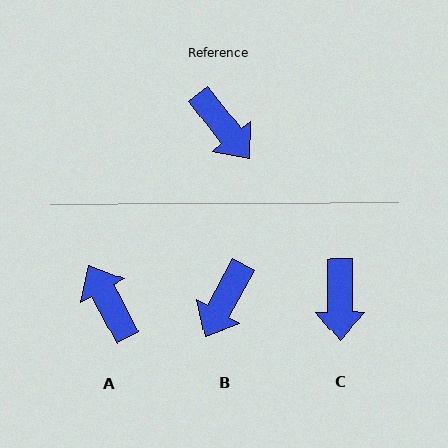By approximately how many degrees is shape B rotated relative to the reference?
Approximately 67 degrees clockwise.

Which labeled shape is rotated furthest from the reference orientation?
A, about 170 degrees away.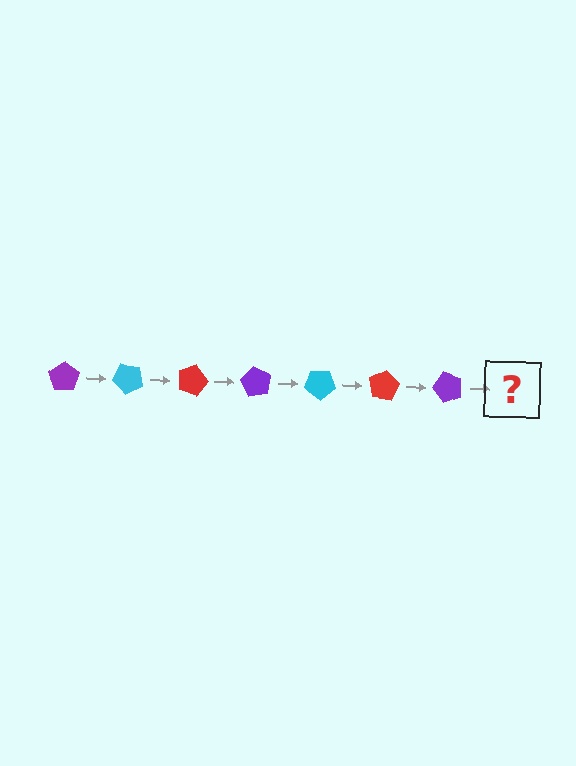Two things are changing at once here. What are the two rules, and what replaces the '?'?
The two rules are that it rotates 45 degrees each step and the color cycles through purple, cyan, and red. The '?' should be a cyan pentagon, rotated 315 degrees from the start.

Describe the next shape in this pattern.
It should be a cyan pentagon, rotated 315 degrees from the start.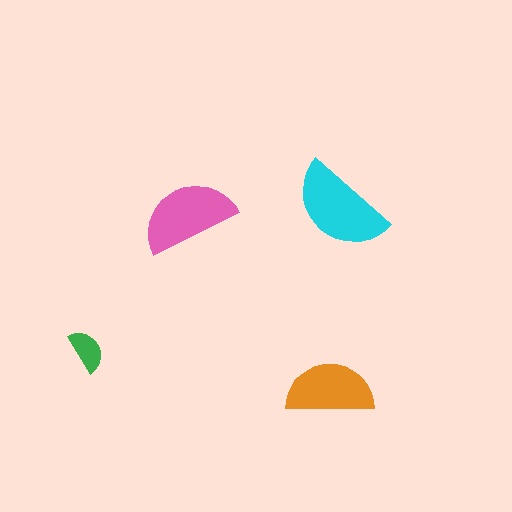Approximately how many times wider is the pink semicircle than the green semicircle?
About 2 times wider.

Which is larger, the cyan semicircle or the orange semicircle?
The cyan one.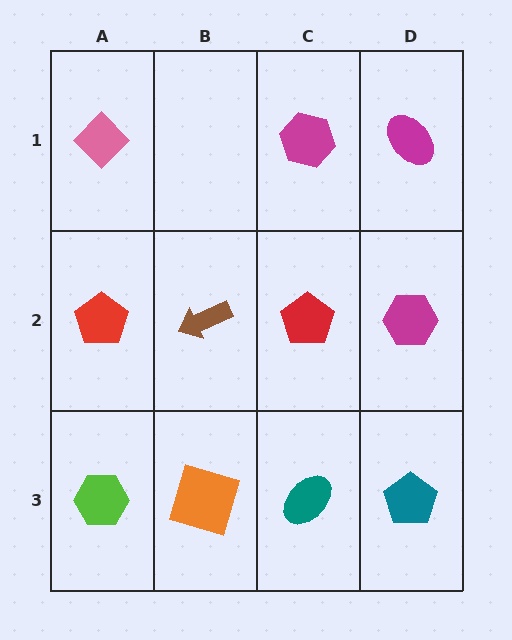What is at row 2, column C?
A red pentagon.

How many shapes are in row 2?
4 shapes.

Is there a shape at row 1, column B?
No, that cell is empty.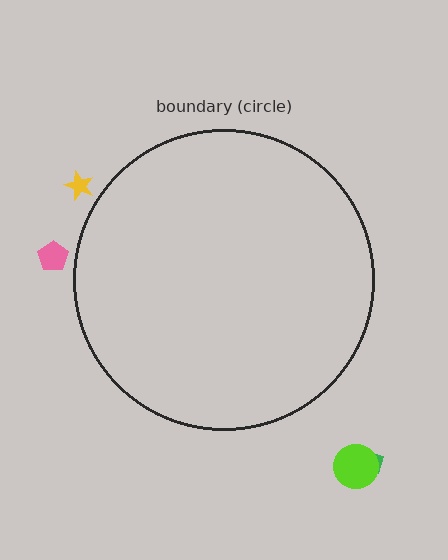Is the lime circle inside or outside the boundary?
Outside.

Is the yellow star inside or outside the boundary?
Outside.